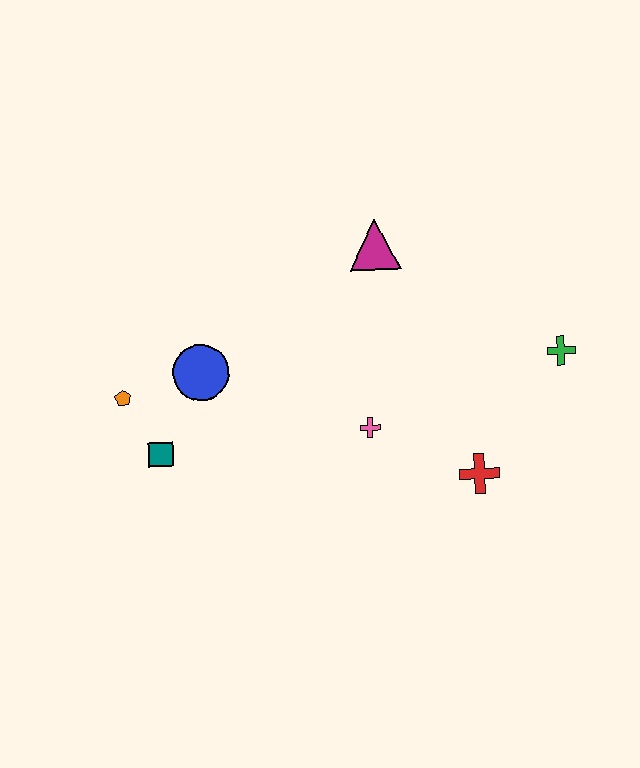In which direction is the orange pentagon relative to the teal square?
The orange pentagon is above the teal square.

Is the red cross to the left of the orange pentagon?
No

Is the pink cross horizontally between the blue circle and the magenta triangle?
Yes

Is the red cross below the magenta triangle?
Yes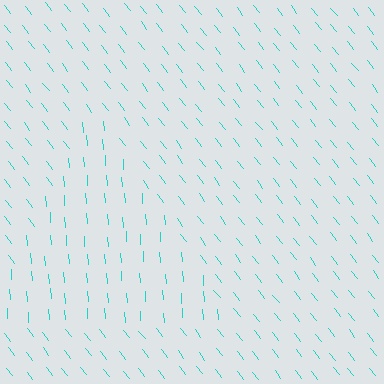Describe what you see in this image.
The image is filled with small cyan line segments. A triangle region in the image has lines oriented differently from the surrounding lines, creating a visible texture boundary.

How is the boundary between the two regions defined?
The boundary is defined purely by a change in line orientation (approximately 33 degrees difference). All lines are the same color and thickness.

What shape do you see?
I see a triangle.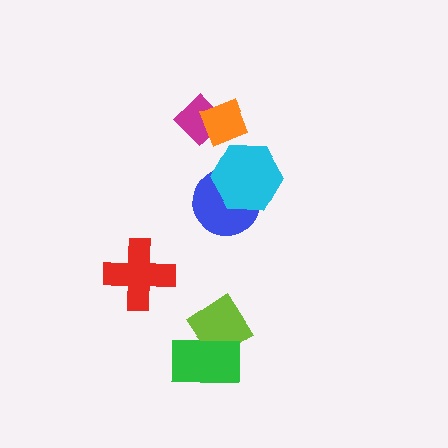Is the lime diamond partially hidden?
Yes, it is partially covered by another shape.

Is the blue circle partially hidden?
Yes, it is partially covered by another shape.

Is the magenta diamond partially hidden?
Yes, it is partially covered by another shape.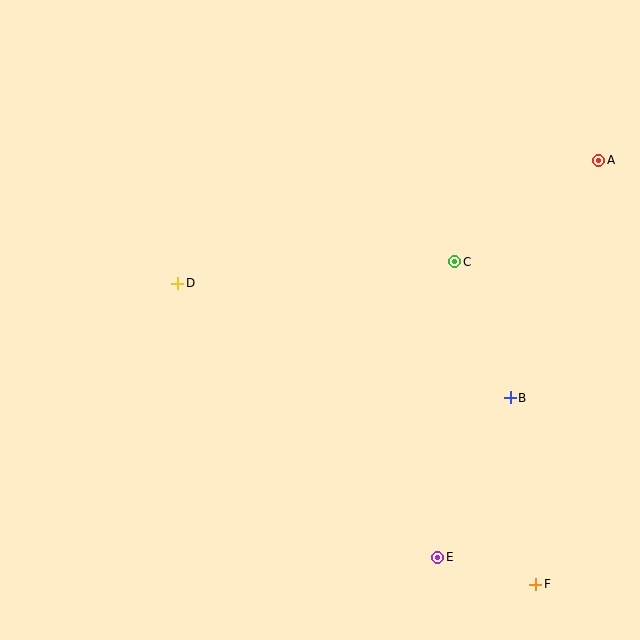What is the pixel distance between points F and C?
The distance between F and C is 332 pixels.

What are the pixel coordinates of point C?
Point C is at (455, 262).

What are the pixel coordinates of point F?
Point F is at (536, 584).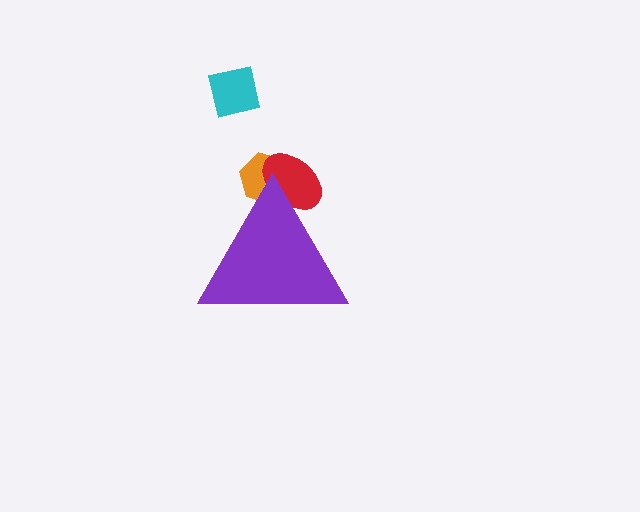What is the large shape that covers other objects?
A purple triangle.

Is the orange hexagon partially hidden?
Yes, the orange hexagon is partially hidden behind the purple triangle.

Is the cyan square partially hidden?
No, the cyan square is fully visible.